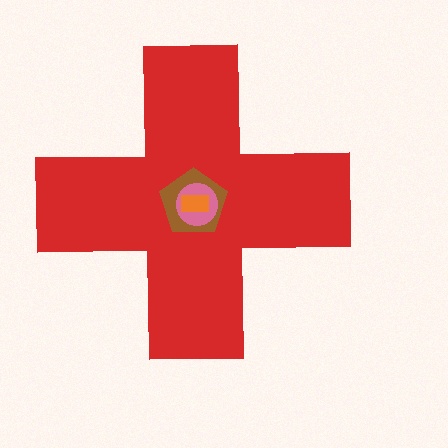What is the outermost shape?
The red cross.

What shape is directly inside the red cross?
The brown pentagon.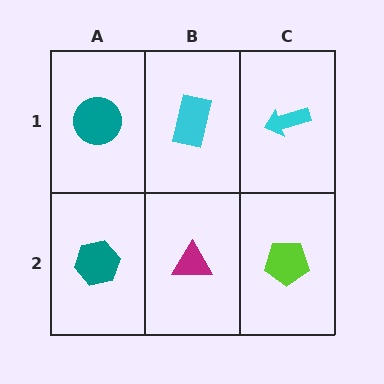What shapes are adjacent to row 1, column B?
A magenta triangle (row 2, column B), a teal circle (row 1, column A), a cyan arrow (row 1, column C).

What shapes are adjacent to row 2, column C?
A cyan arrow (row 1, column C), a magenta triangle (row 2, column B).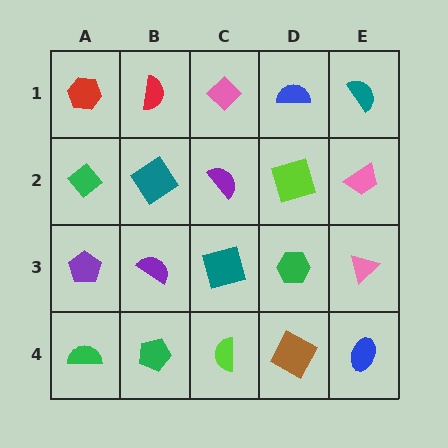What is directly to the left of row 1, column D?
A pink diamond.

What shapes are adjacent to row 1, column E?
A pink trapezoid (row 2, column E), a blue semicircle (row 1, column D).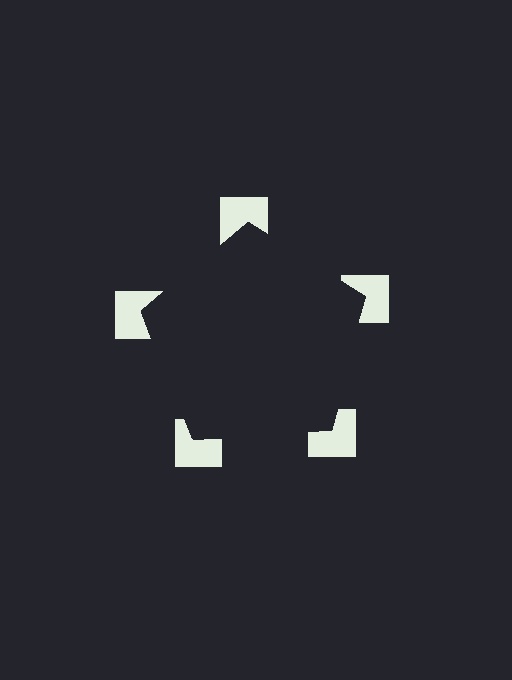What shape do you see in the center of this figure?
An illusory pentagon — its edges are inferred from the aligned wedge cuts in the notched squares, not physically drawn.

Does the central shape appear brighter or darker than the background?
It typically appears slightly darker than the background, even though no actual brightness change is drawn.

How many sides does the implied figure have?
5 sides.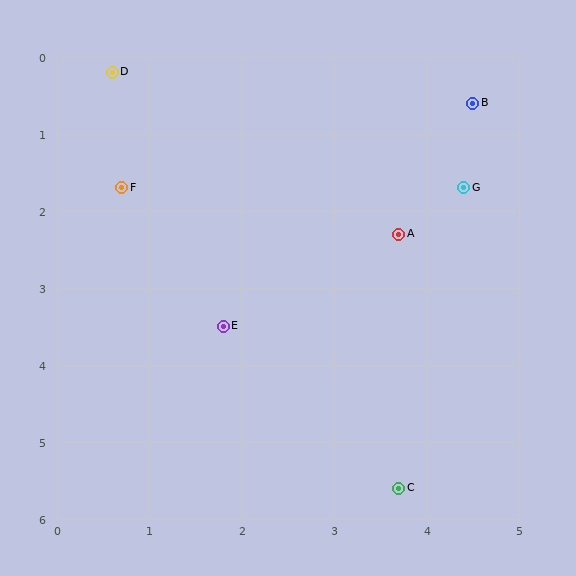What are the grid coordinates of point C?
Point C is at approximately (3.7, 5.6).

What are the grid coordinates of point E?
Point E is at approximately (1.8, 3.5).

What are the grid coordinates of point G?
Point G is at approximately (4.4, 1.7).